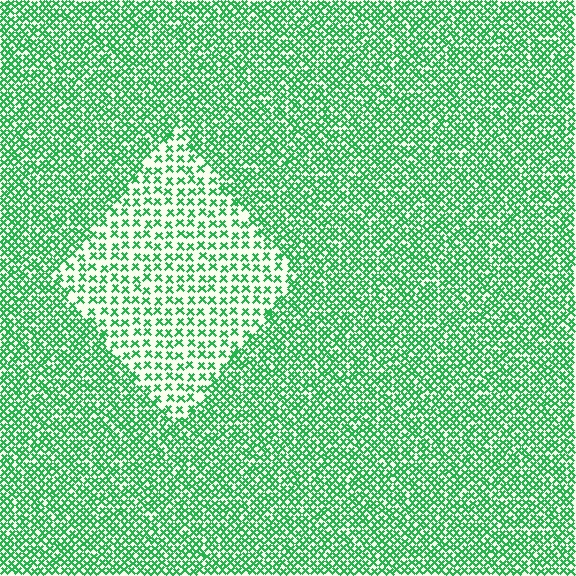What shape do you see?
I see a diamond.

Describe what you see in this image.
The image contains small green elements arranged at two different densities. A diamond-shaped region is visible where the elements are less densely packed than the surrounding area.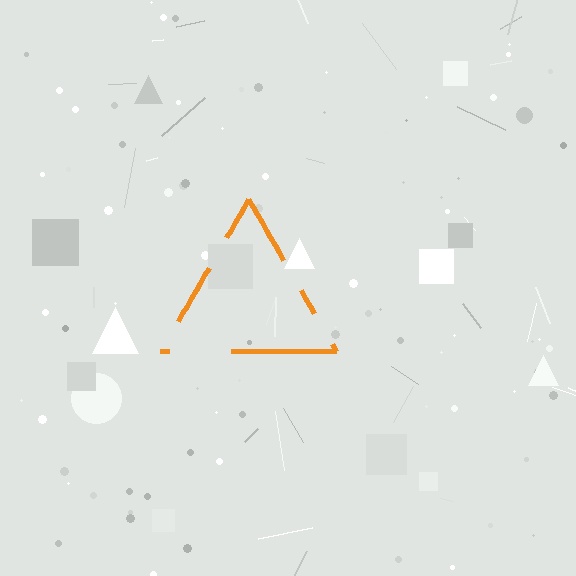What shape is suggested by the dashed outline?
The dashed outline suggests a triangle.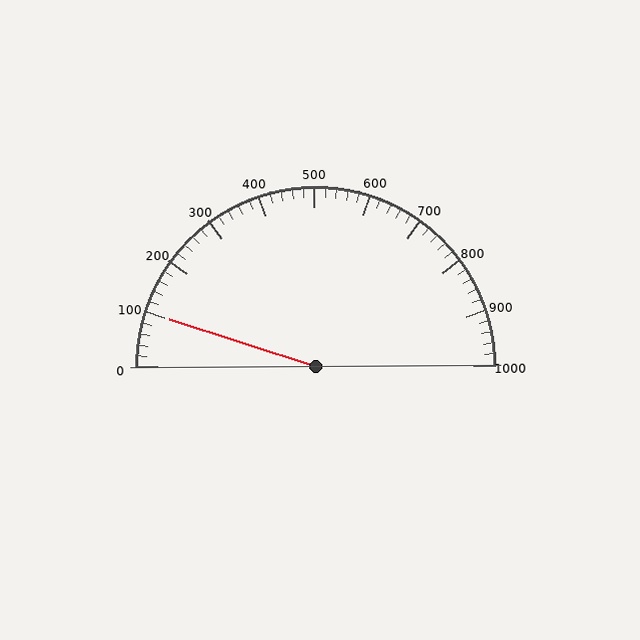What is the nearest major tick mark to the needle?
The nearest major tick mark is 100.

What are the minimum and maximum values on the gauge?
The gauge ranges from 0 to 1000.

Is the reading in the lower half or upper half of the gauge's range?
The reading is in the lower half of the range (0 to 1000).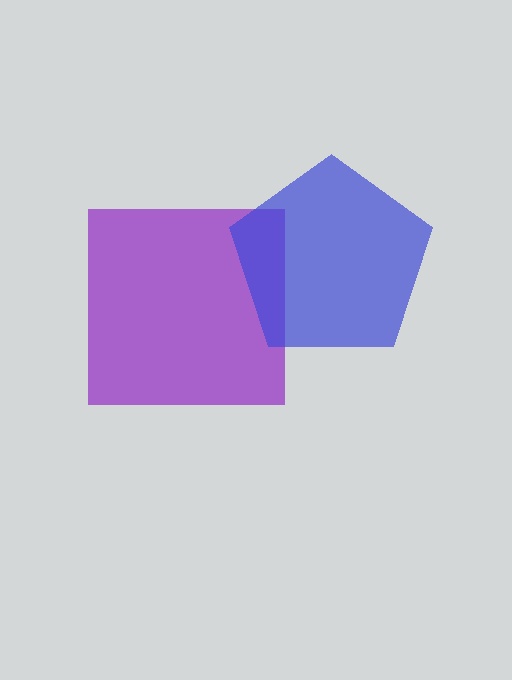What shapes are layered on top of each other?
The layered shapes are: a purple square, a blue pentagon.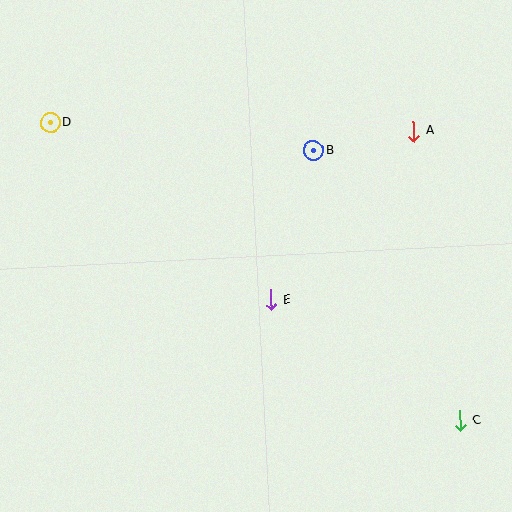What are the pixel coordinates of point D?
Point D is at (51, 123).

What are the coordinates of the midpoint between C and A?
The midpoint between C and A is at (437, 276).